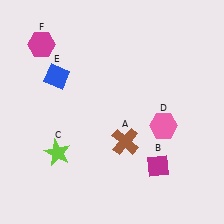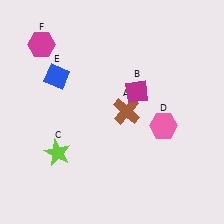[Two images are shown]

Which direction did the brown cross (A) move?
The brown cross (A) moved up.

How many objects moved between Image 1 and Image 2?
2 objects moved between the two images.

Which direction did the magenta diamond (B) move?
The magenta diamond (B) moved up.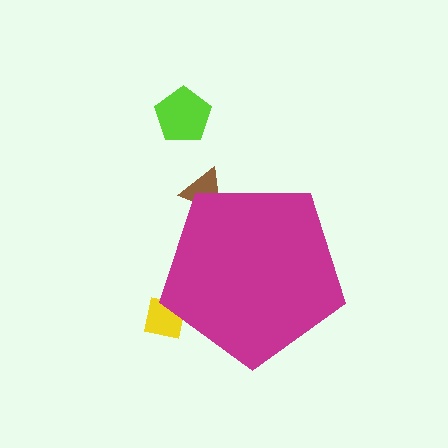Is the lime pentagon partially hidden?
No, the lime pentagon is fully visible.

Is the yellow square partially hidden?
Yes, the yellow square is partially hidden behind the magenta pentagon.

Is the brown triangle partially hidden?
Yes, the brown triangle is partially hidden behind the magenta pentagon.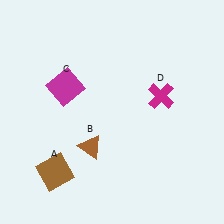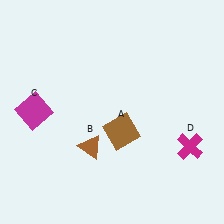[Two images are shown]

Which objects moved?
The objects that moved are: the brown square (A), the magenta square (C), the magenta cross (D).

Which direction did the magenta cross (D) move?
The magenta cross (D) moved down.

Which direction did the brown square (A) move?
The brown square (A) moved right.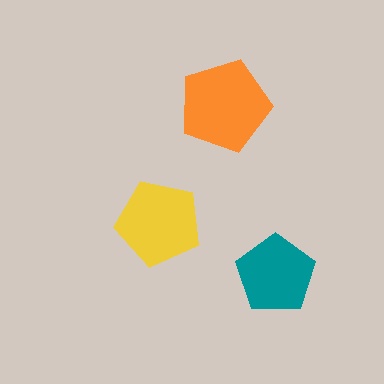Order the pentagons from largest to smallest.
the orange one, the yellow one, the teal one.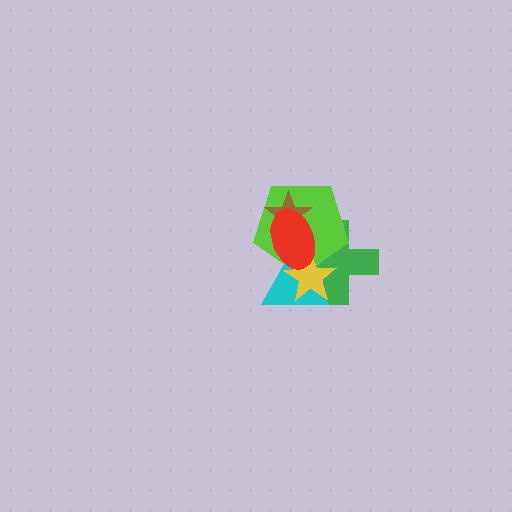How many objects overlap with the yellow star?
4 objects overlap with the yellow star.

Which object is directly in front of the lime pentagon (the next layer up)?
The brown star is directly in front of the lime pentagon.